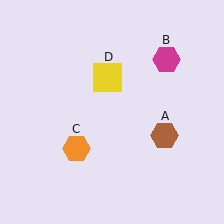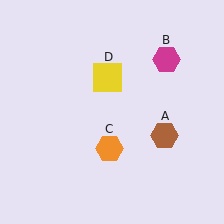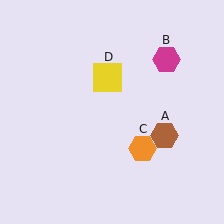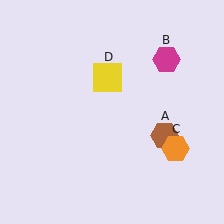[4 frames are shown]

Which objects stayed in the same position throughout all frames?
Brown hexagon (object A) and magenta hexagon (object B) and yellow square (object D) remained stationary.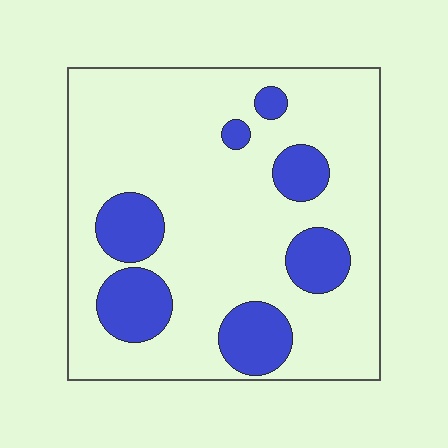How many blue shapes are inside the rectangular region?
7.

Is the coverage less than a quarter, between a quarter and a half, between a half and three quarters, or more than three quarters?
Less than a quarter.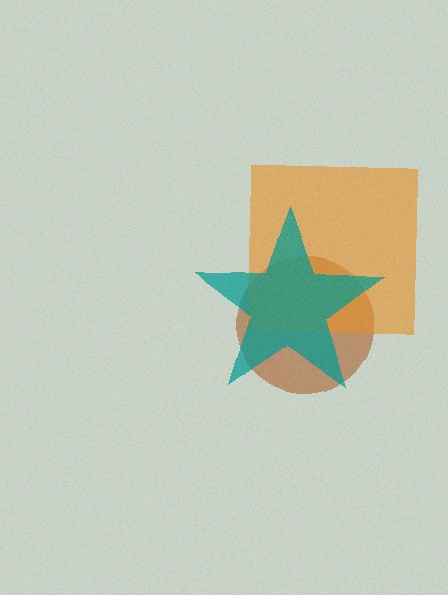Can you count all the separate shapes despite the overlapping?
Yes, there are 3 separate shapes.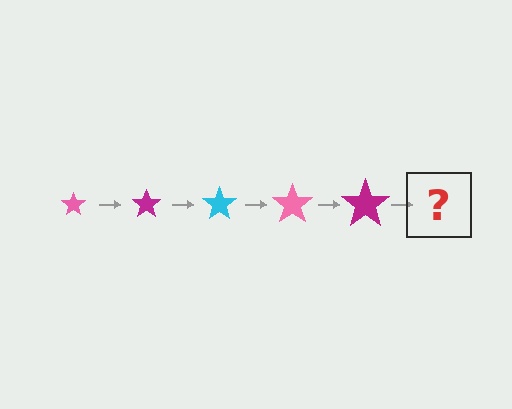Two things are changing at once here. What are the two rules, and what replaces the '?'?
The two rules are that the star grows larger each step and the color cycles through pink, magenta, and cyan. The '?' should be a cyan star, larger than the previous one.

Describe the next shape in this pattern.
It should be a cyan star, larger than the previous one.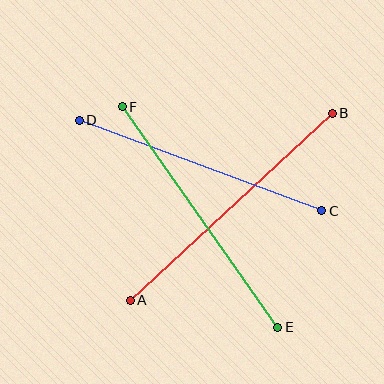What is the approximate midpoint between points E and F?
The midpoint is at approximately (200, 217) pixels.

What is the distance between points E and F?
The distance is approximately 270 pixels.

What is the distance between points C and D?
The distance is approximately 259 pixels.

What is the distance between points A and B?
The distance is approximately 276 pixels.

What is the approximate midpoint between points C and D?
The midpoint is at approximately (200, 166) pixels.